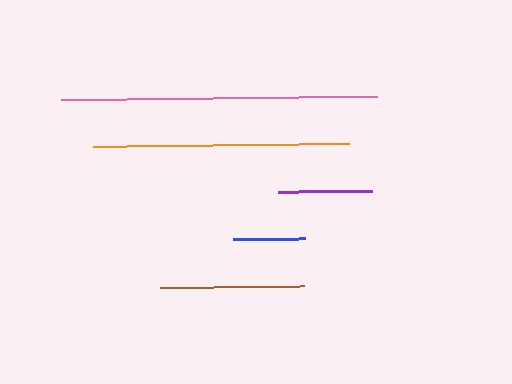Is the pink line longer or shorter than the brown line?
The pink line is longer than the brown line.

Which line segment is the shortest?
The blue line is the shortest at approximately 72 pixels.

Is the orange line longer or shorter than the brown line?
The orange line is longer than the brown line.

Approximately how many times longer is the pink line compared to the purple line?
The pink line is approximately 3.4 times the length of the purple line.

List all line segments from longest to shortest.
From longest to shortest: pink, orange, brown, purple, blue.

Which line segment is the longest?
The pink line is the longest at approximately 317 pixels.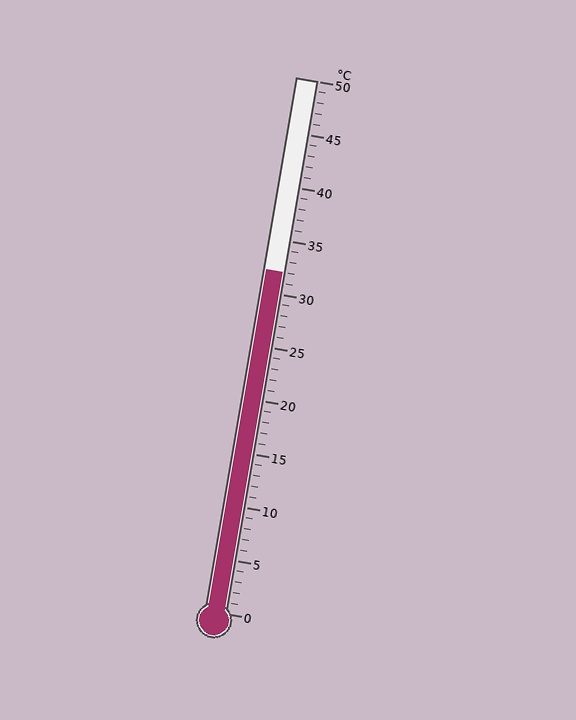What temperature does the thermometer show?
The thermometer shows approximately 32°C.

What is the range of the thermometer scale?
The thermometer scale ranges from 0°C to 50°C.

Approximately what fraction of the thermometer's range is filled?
The thermometer is filled to approximately 65% of its range.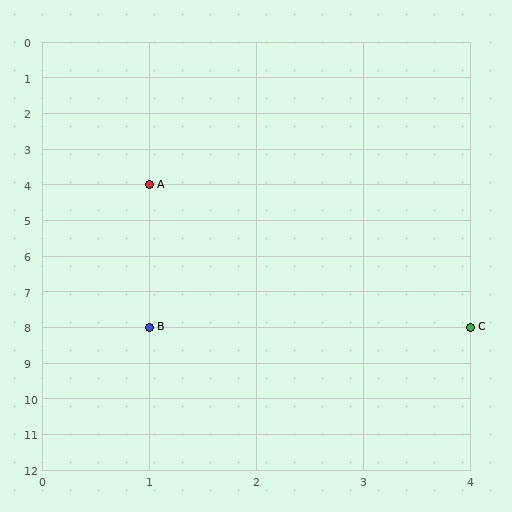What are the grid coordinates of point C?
Point C is at grid coordinates (4, 8).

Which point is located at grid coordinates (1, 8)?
Point B is at (1, 8).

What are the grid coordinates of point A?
Point A is at grid coordinates (1, 4).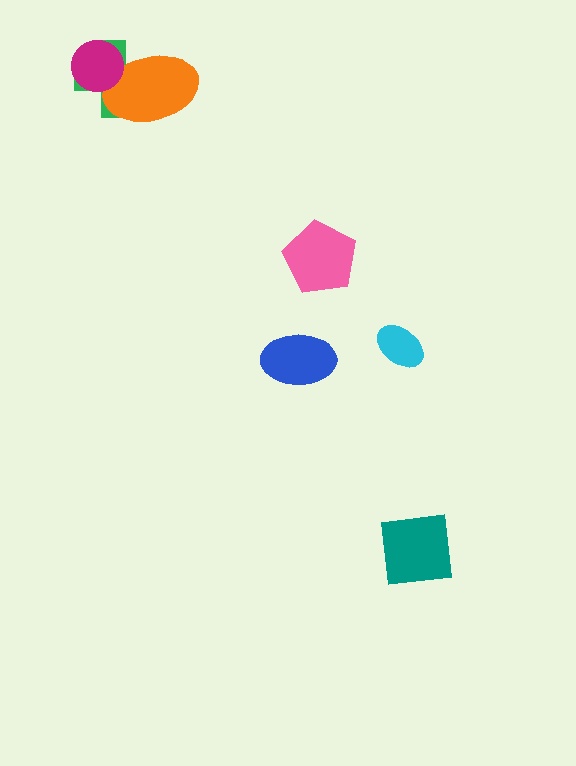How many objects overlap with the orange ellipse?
2 objects overlap with the orange ellipse.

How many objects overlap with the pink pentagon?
0 objects overlap with the pink pentagon.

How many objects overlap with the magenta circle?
2 objects overlap with the magenta circle.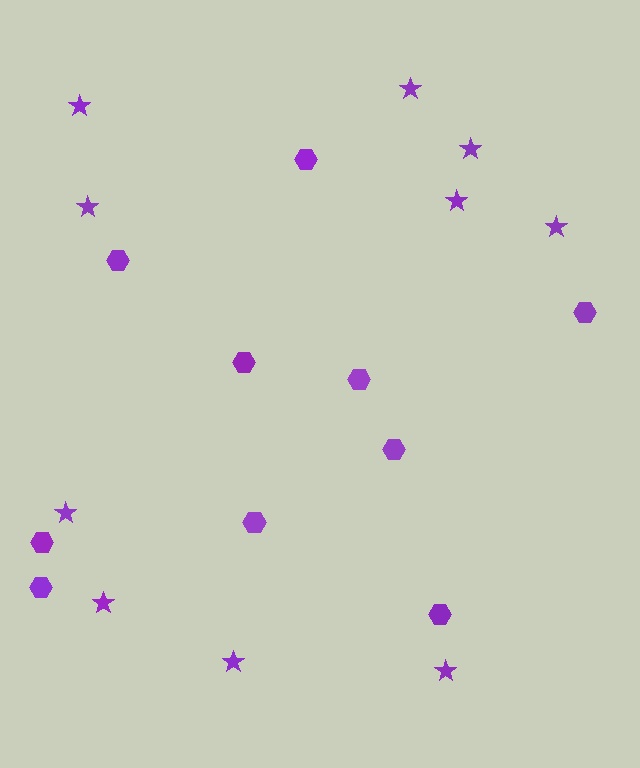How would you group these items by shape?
There are 2 groups: one group of hexagons (10) and one group of stars (10).